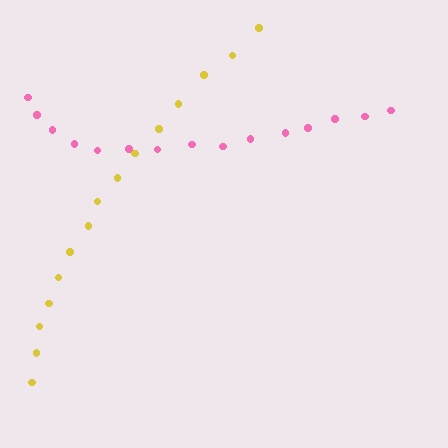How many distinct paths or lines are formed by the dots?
There are 2 distinct paths.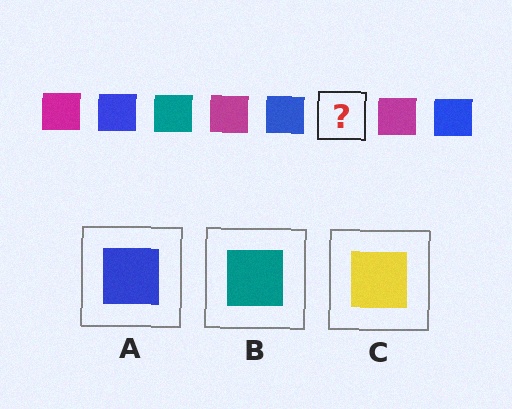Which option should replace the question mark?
Option B.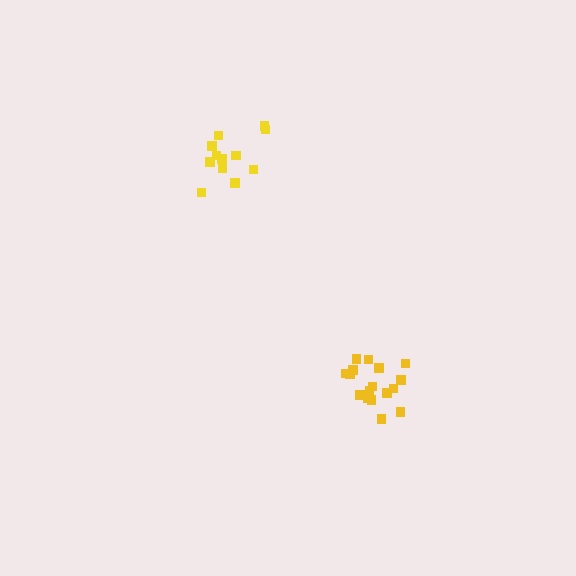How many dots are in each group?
Group 1: 17 dots, Group 2: 12 dots (29 total).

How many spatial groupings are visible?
There are 2 spatial groupings.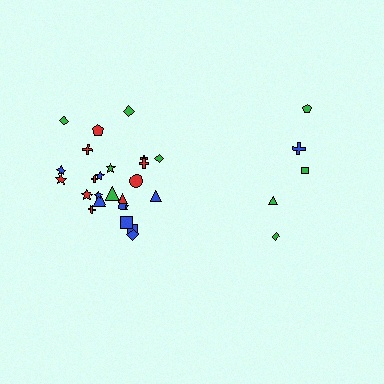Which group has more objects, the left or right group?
The left group.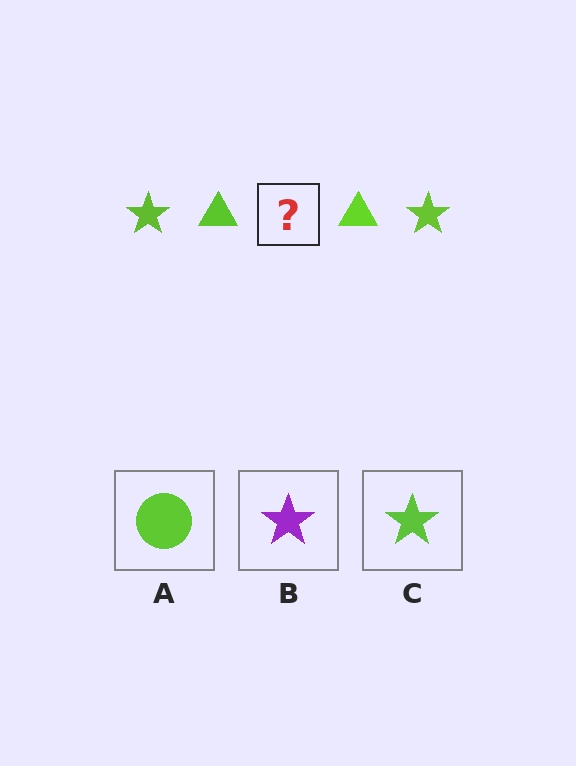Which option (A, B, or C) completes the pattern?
C.